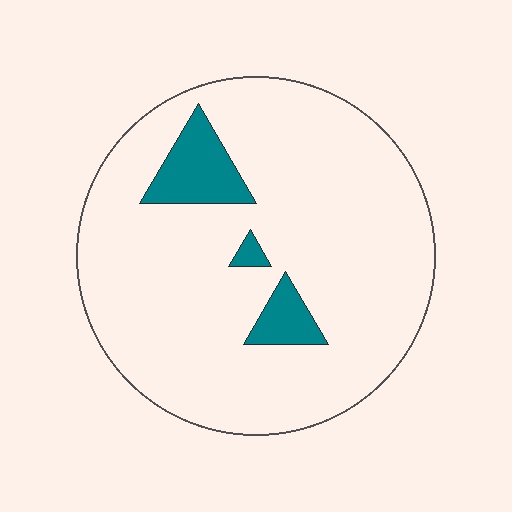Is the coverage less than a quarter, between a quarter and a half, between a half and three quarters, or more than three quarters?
Less than a quarter.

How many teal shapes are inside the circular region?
3.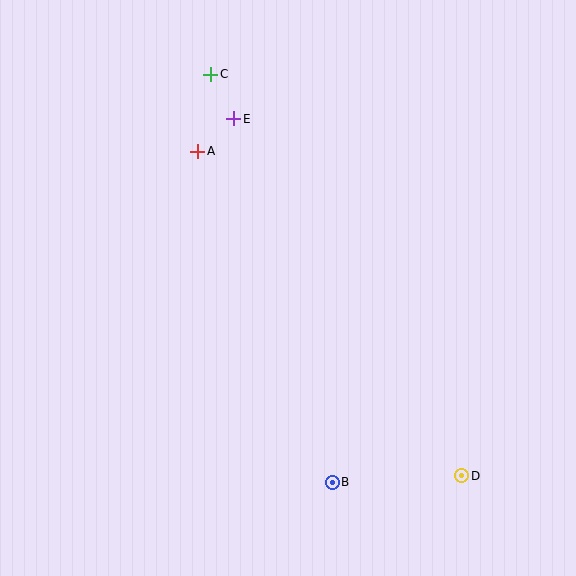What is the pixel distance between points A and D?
The distance between A and D is 418 pixels.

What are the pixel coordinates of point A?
Point A is at (198, 151).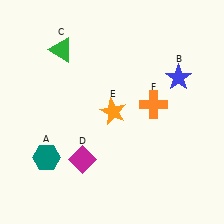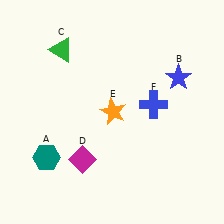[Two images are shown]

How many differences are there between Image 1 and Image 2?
There is 1 difference between the two images.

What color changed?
The cross (F) changed from orange in Image 1 to blue in Image 2.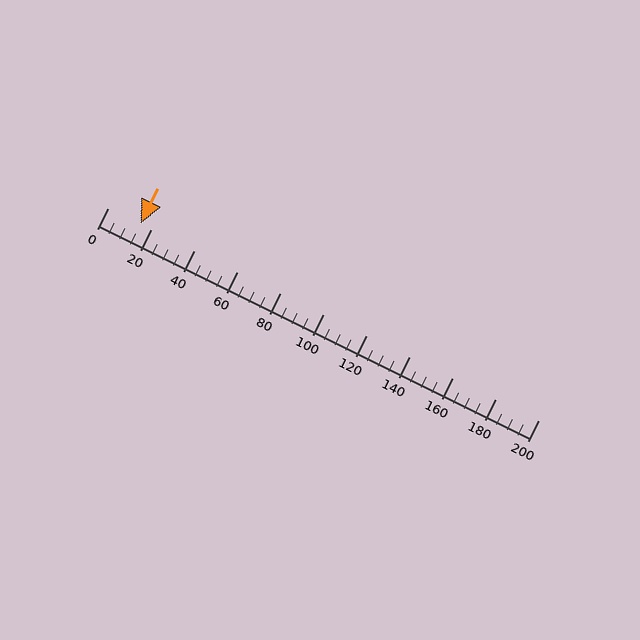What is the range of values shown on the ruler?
The ruler shows values from 0 to 200.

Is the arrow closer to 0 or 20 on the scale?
The arrow is closer to 20.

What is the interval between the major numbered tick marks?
The major tick marks are spaced 20 units apart.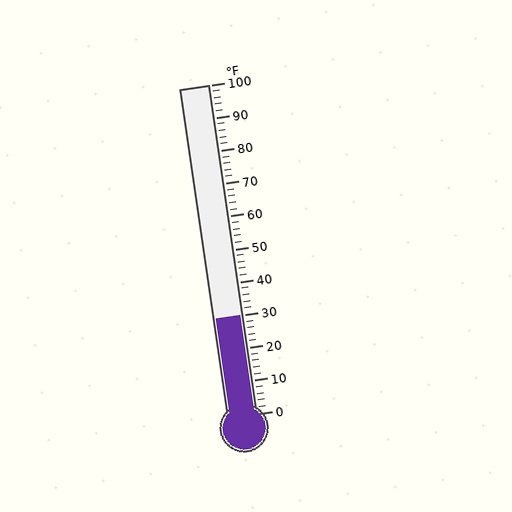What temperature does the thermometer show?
The thermometer shows approximately 30°F.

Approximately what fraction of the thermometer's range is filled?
The thermometer is filled to approximately 30% of its range.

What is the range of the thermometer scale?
The thermometer scale ranges from 0°F to 100°F.